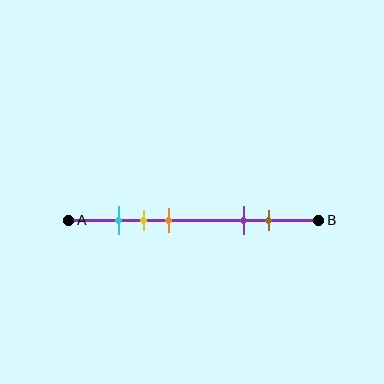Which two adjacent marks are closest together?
The cyan and yellow marks are the closest adjacent pair.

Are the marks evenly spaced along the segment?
No, the marks are not evenly spaced.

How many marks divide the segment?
There are 5 marks dividing the segment.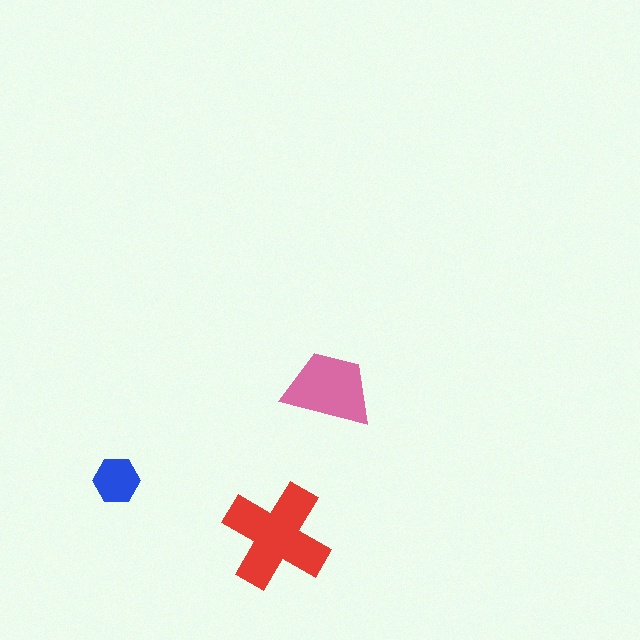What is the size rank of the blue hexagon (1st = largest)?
3rd.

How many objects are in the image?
There are 3 objects in the image.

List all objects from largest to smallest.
The red cross, the pink trapezoid, the blue hexagon.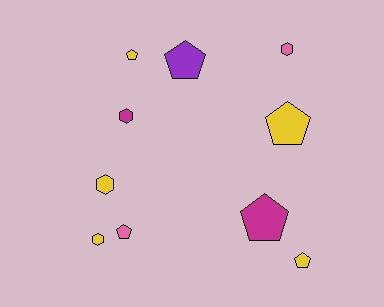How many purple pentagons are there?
There is 1 purple pentagon.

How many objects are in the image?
There are 10 objects.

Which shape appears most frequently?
Pentagon, with 6 objects.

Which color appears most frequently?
Yellow, with 5 objects.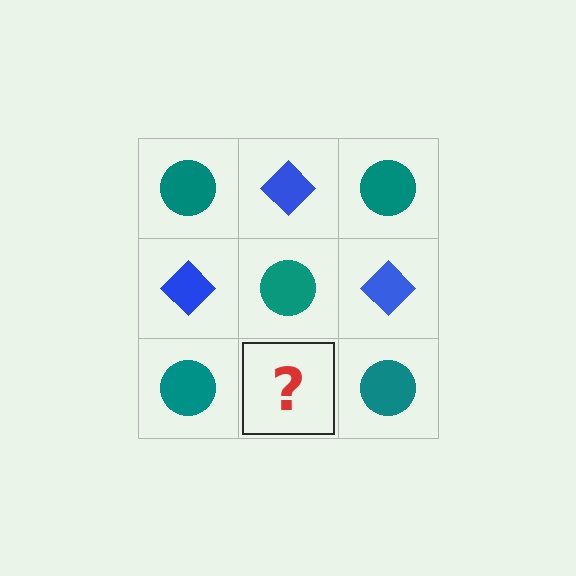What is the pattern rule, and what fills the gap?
The rule is that it alternates teal circle and blue diamond in a checkerboard pattern. The gap should be filled with a blue diamond.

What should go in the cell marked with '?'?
The missing cell should contain a blue diamond.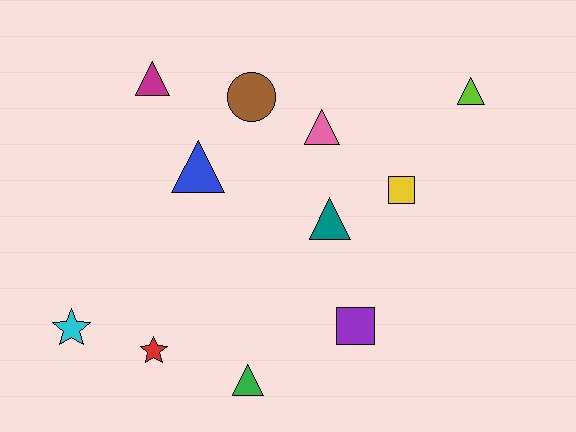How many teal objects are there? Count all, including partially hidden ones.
There is 1 teal object.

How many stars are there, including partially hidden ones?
There are 2 stars.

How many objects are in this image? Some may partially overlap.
There are 11 objects.